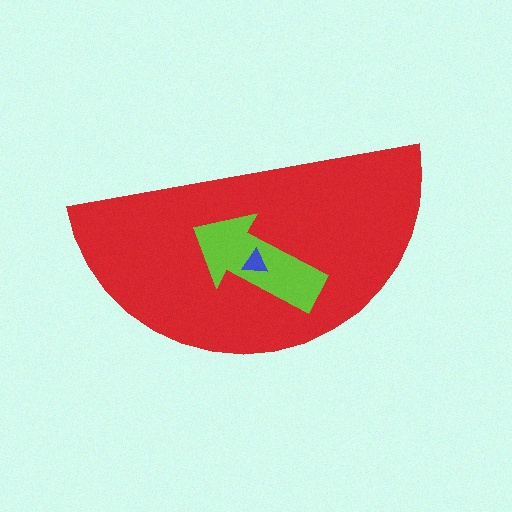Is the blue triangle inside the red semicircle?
Yes.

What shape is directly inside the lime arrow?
The blue triangle.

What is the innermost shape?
The blue triangle.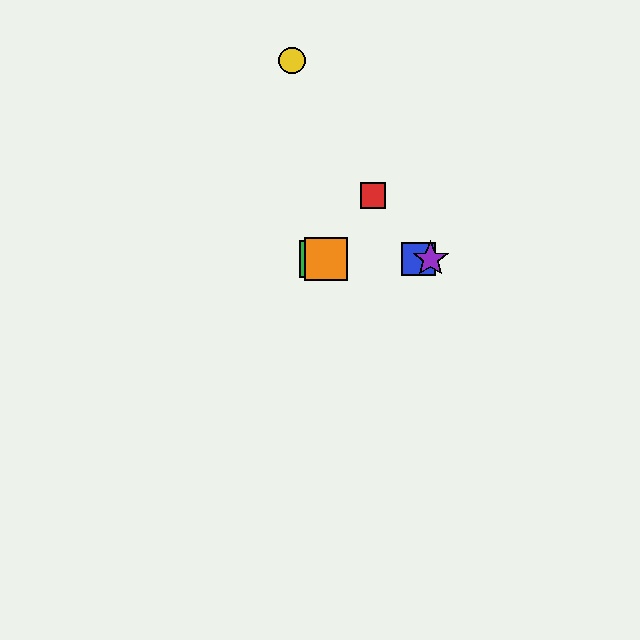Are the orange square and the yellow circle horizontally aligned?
No, the orange square is at y≈259 and the yellow circle is at y≈60.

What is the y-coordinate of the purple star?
The purple star is at y≈259.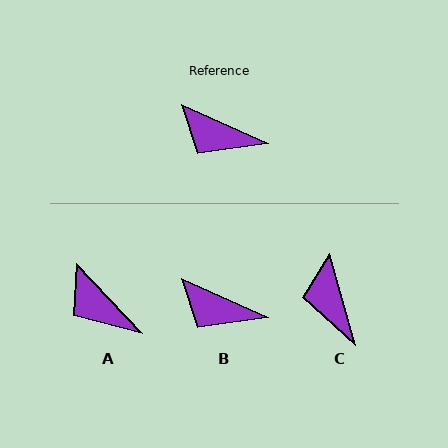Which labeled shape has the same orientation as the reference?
B.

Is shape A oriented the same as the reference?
No, it is off by about 23 degrees.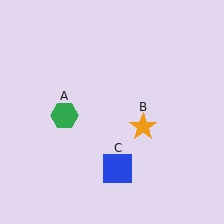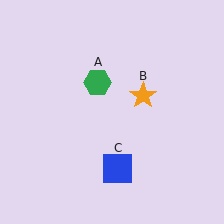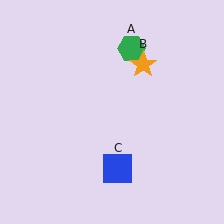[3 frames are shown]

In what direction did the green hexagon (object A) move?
The green hexagon (object A) moved up and to the right.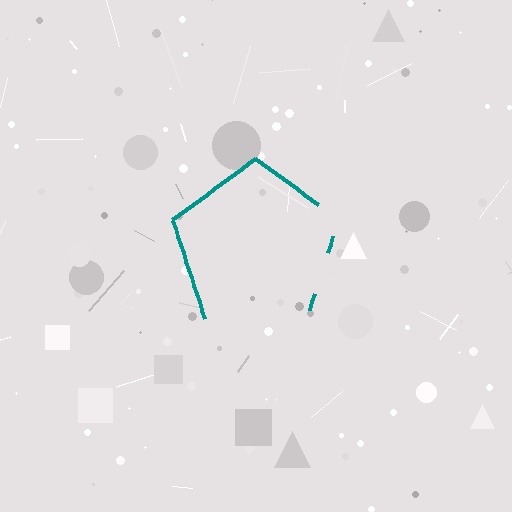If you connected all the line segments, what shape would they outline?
They would outline a pentagon.